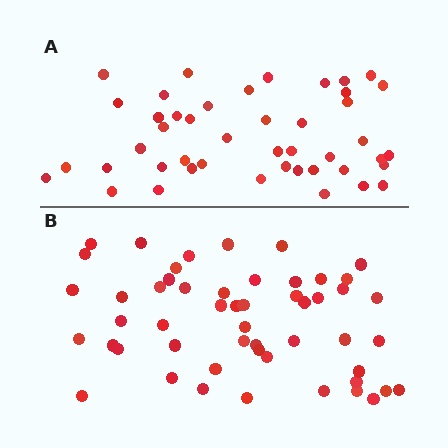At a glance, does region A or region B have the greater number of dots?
Region B (the bottom region) has more dots.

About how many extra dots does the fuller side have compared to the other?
Region B has roughly 8 or so more dots than region A.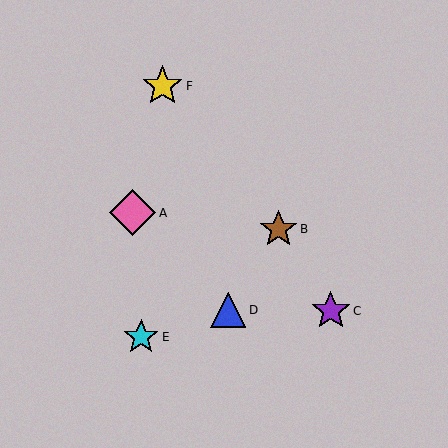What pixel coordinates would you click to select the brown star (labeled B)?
Click at (278, 229) to select the brown star B.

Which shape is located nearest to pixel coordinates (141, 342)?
The cyan star (labeled E) at (141, 337) is nearest to that location.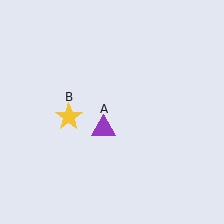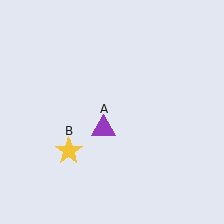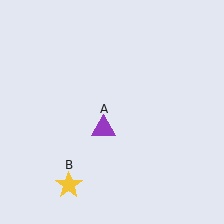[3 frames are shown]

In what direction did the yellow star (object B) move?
The yellow star (object B) moved down.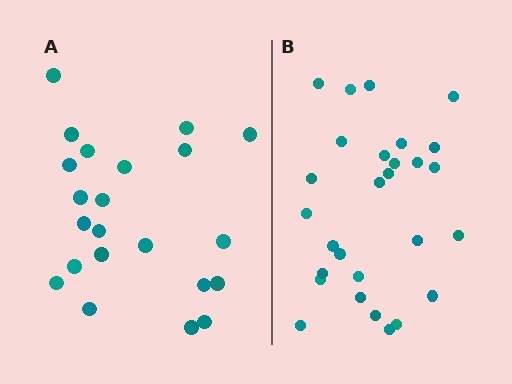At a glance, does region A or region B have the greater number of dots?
Region B (the right region) has more dots.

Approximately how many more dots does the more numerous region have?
Region B has about 6 more dots than region A.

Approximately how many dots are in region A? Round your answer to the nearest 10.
About 20 dots. (The exact count is 22, which rounds to 20.)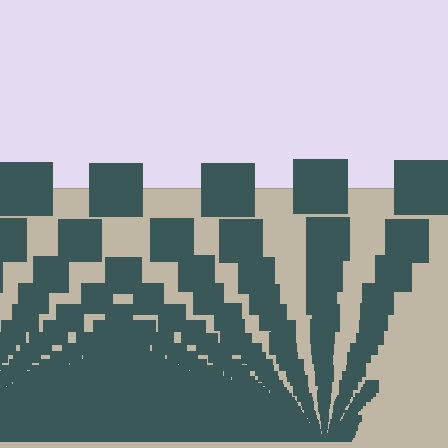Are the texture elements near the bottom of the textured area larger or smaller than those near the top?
Smaller. The gradient is inverted — elements near the bottom are smaller and denser.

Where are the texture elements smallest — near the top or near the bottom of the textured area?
Near the bottom.